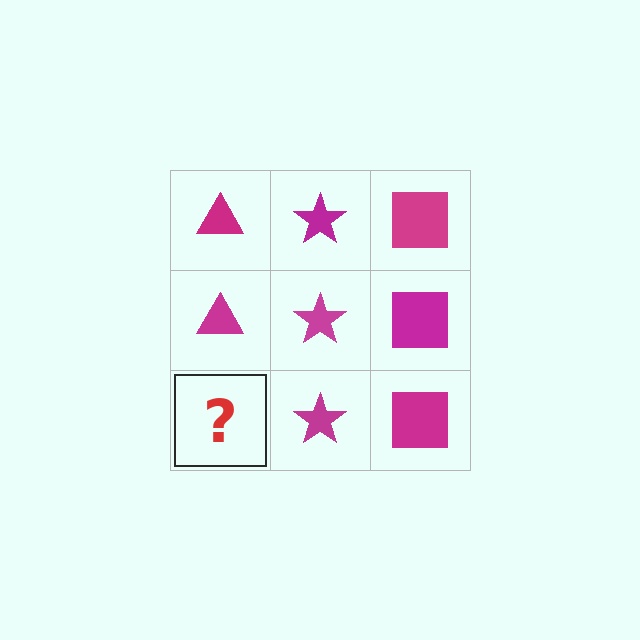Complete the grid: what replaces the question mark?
The question mark should be replaced with a magenta triangle.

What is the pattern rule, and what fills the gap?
The rule is that each column has a consistent shape. The gap should be filled with a magenta triangle.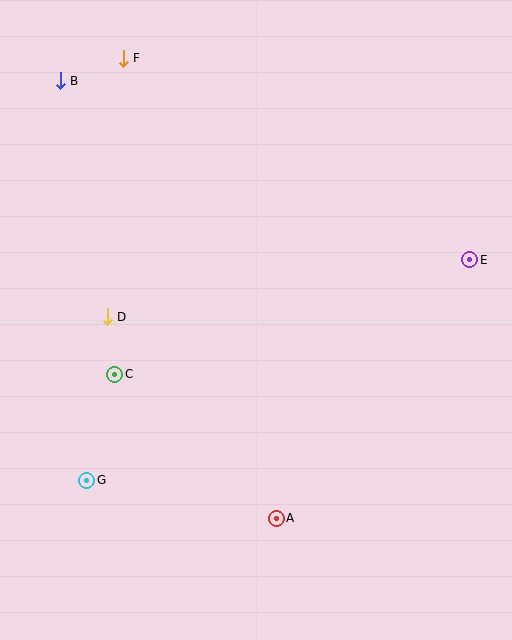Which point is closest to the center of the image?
Point D at (107, 317) is closest to the center.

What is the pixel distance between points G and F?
The distance between G and F is 424 pixels.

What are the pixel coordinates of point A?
Point A is at (276, 518).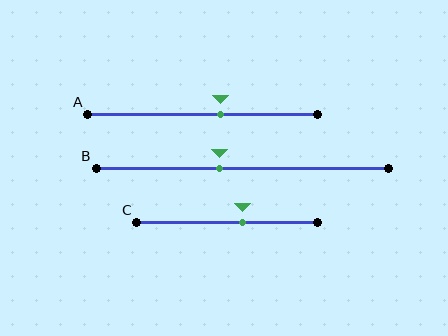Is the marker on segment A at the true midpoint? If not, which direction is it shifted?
No, the marker on segment A is shifted to the right by about 8% of the segment length.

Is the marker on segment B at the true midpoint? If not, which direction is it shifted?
No, the marker on segment B is shifted to the left by about 8% of the segment length.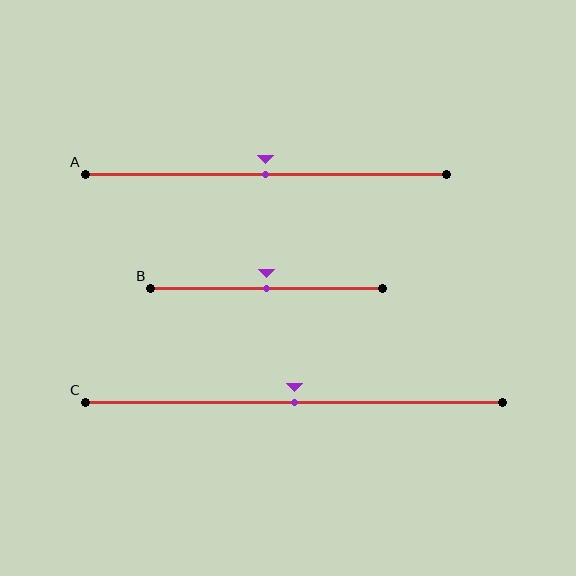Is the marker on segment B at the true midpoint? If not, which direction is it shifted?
Yes, the marker on segment B is at the true midpoint.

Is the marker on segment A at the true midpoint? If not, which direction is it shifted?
Yes, the marker on segment A is at the true midpoint.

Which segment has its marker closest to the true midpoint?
Segment A has its marker closest to the true midpoint.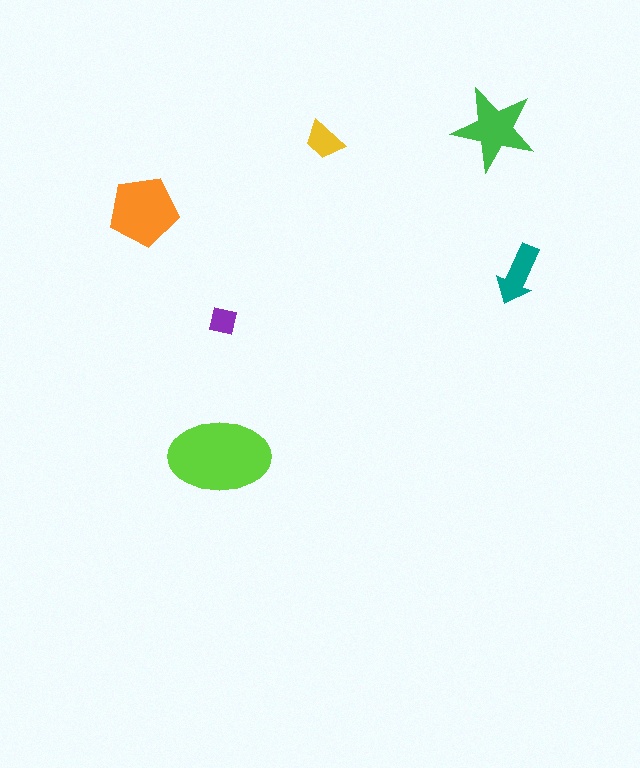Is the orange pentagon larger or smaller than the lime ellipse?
Smaller.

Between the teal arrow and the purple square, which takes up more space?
The teal arrow.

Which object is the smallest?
The purple square.